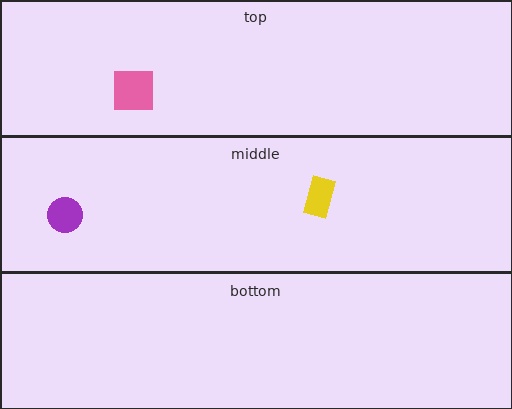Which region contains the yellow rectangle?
The middle region.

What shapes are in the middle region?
The yellow rectangle, the purple circle.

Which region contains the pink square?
The top region.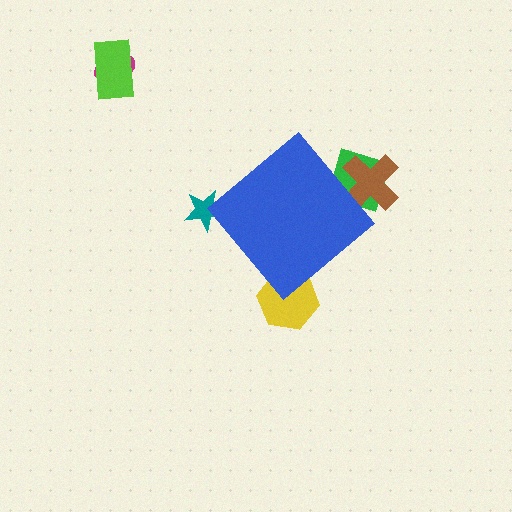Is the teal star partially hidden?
Yes, the teal star is partially hidden behind the blue diamond.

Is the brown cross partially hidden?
Yes, the brown cross is partially hidden behind the blue diamond.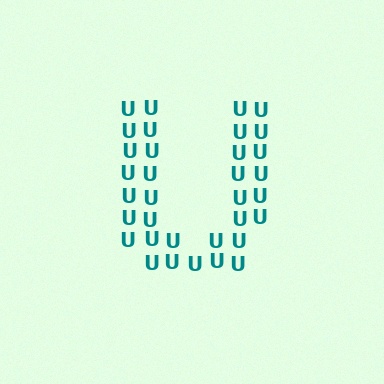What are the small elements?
The small elements are letter U's.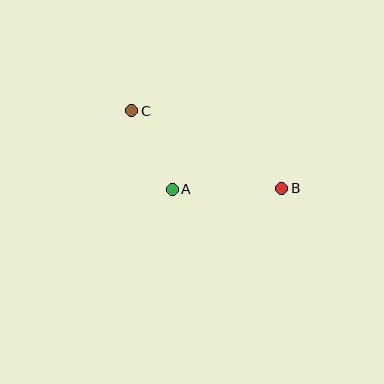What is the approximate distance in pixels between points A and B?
The distance between A and B is approximately 110 pixels.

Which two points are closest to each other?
Points A and C are closest to each other.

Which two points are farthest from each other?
Points B and C are farthest from each other.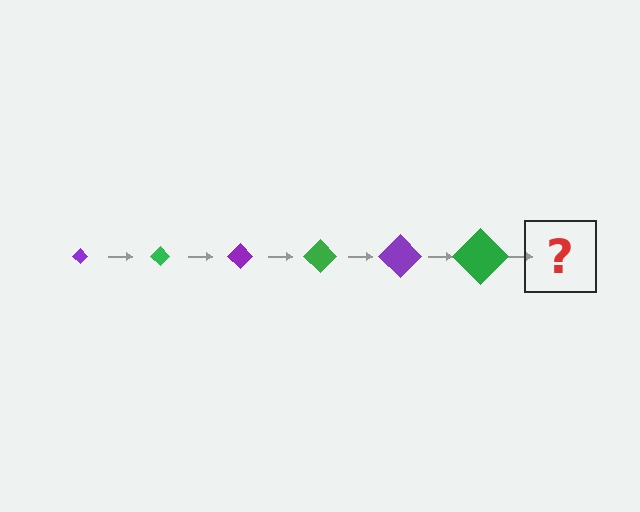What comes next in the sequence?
The next element should be a purple diamond, larger than the previous one.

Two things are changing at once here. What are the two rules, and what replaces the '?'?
The two rules are that the diamond grows larger each step and the color cycles through purple and green. The '?' should be a purple diamond, larger than the previous one.